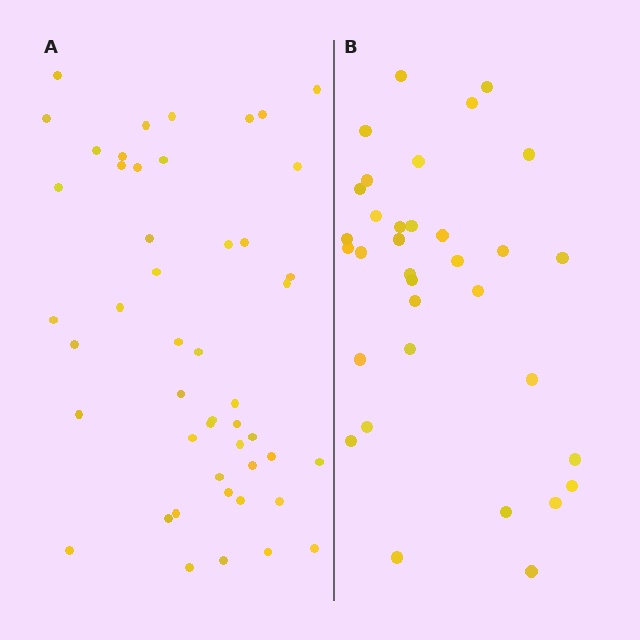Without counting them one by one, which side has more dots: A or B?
Region A (the left region) has more dots.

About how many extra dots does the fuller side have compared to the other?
Region A has approximately 15 more dots than region B.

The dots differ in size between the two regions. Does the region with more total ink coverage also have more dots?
No. Region B has more total ink coverage because its dots are larger, but region A actually contains more individual dots. Total area can be misleading — the number of items is what matters here.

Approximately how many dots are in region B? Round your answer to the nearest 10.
About 30 dots. (The exact count is 34, which rounds to 30.)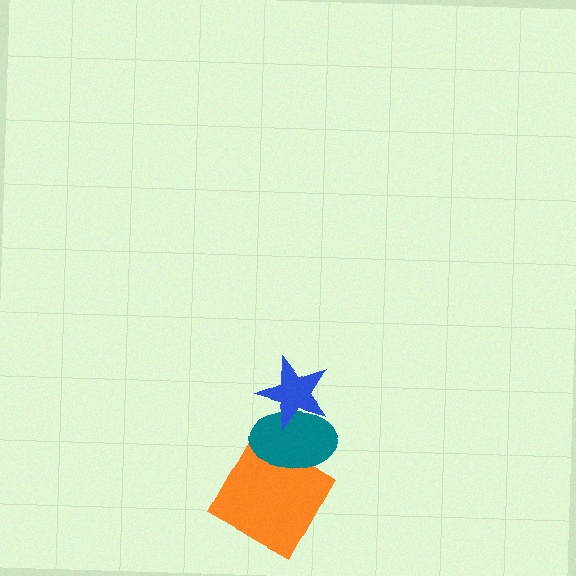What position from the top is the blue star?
The blue star is 1st from the top.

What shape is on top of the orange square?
The teal ellipse is on top of the orange square.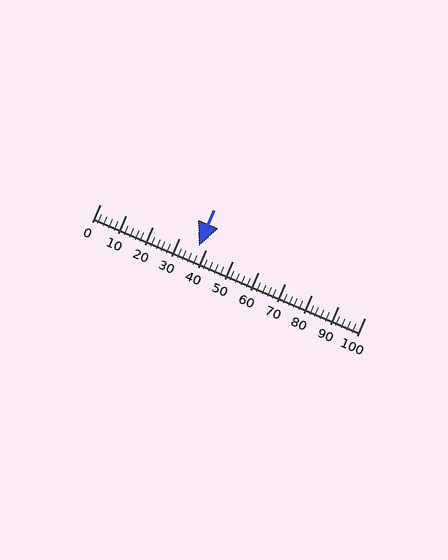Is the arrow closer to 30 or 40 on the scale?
The arrow is closer to 40.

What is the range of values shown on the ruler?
The ruler shows values from 0 to 100.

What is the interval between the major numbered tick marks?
The major tick marks are spaced 10 units apart.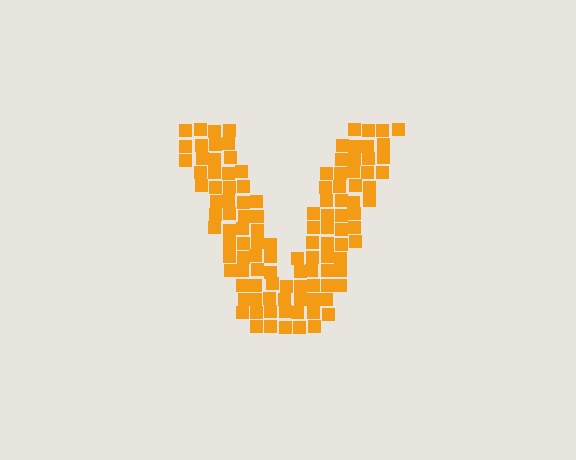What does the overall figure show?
The overall figure shows the letter V.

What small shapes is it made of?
It is made of small squares.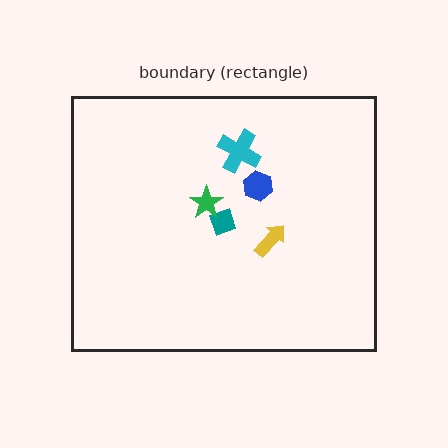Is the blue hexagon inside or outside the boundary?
Inside.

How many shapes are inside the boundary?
5 inside, 0 outside.